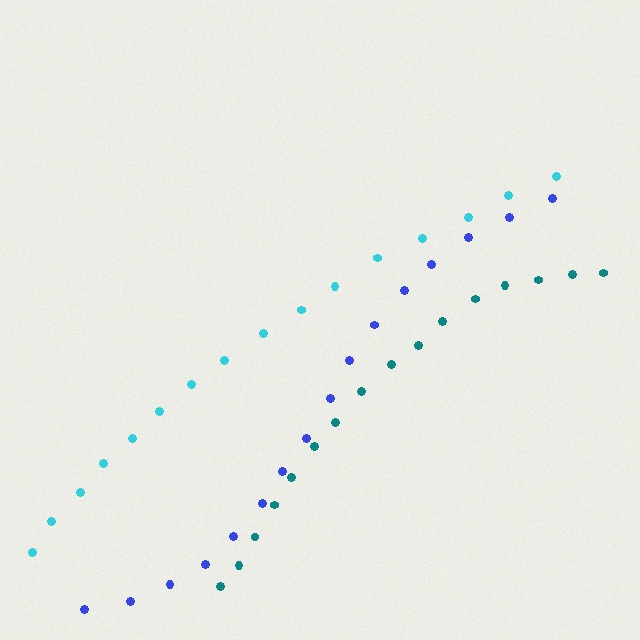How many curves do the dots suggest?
There are 3 distinct paths.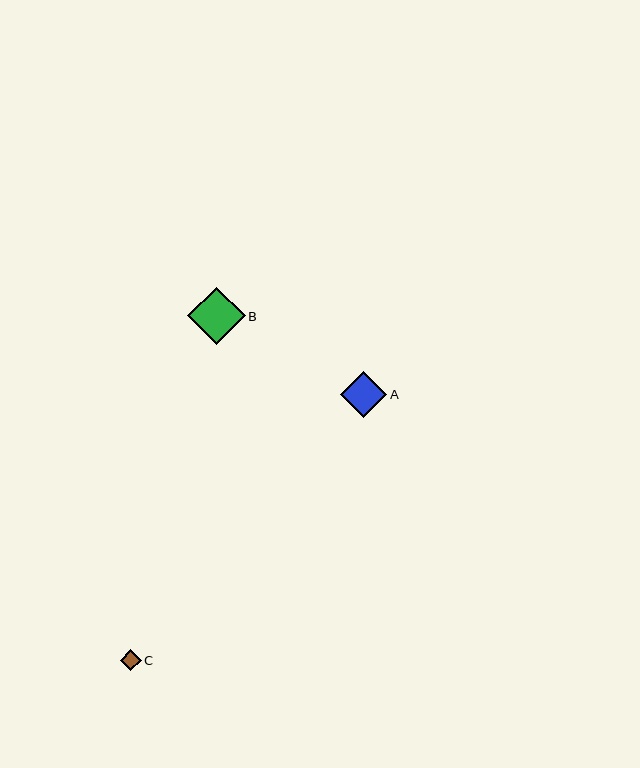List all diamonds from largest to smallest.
From largest to smallest: B, A, C.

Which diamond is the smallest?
Diamond C is the smallest with a size of approximately 21 pixels.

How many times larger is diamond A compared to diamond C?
Diamond A is approximately 2.2 times the size of diamond C.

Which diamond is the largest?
Diamond B is the largest with a size of approximately 57 pixels.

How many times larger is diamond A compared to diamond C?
Diamond A is approximately 2.2 times the size of diamond C.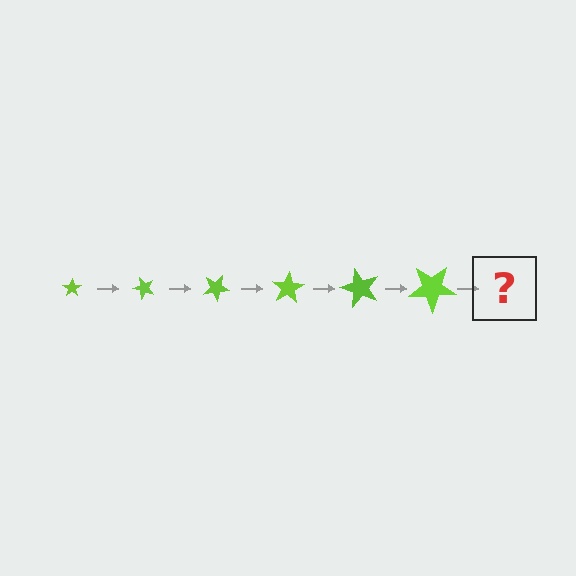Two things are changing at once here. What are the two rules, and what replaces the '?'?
The two rules are that the star grows larger each step and it rotates 50 degrees each step. The '?' should be a star, larger than the previous one and rotated 300 degrees from the start.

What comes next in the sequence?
The next element should be a star, larger than the previous one and rotated 300 degrees from the start.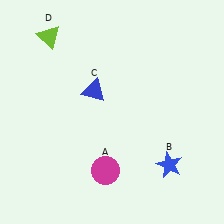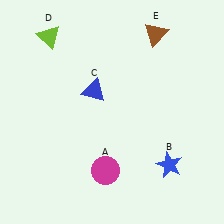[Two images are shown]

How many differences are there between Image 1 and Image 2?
There is 1 difference between the two images.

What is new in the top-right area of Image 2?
A brown triangle (E) was added in the top-right area of Image 2.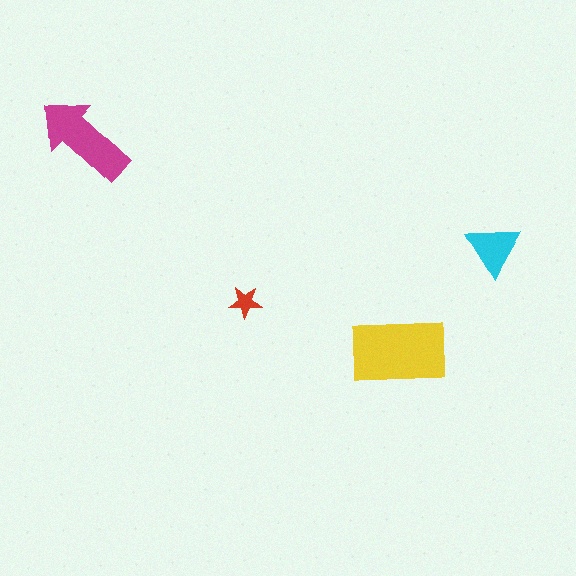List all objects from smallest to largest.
The red star, the cyan triangle, the magenta arrow, the yellow rectangle.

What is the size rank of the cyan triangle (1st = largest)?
3rd.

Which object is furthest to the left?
The magenta arrow is leftmost.